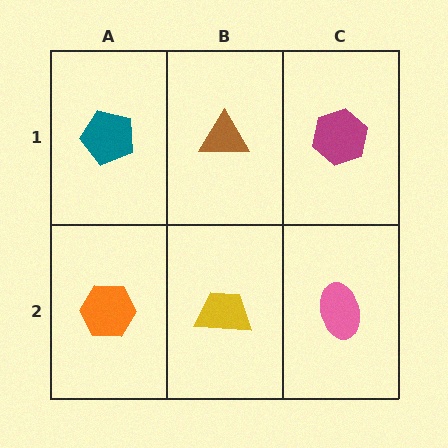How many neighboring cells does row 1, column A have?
2.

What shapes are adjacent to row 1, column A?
An orange hexagon (row 2, column A), a brown triangle (row 1, column B).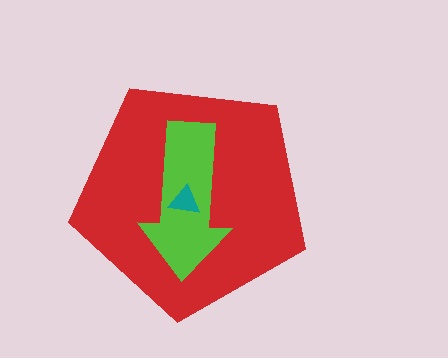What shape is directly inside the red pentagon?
The lime arrow.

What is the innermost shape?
The teal triangle.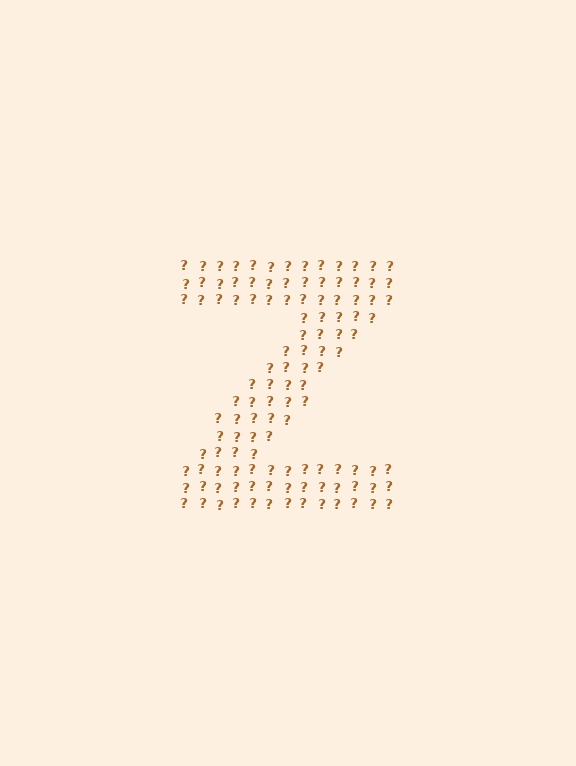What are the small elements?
The small elements are question marks.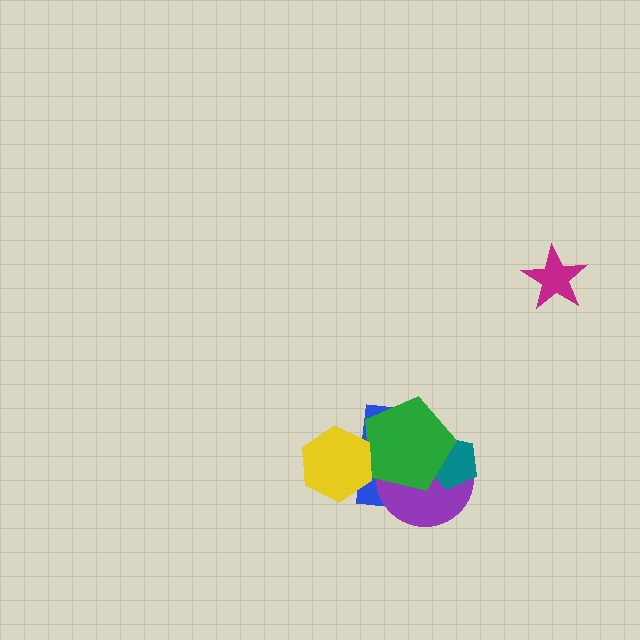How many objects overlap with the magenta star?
0 objects overlap with the magenta star.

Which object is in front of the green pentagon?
The yellow hexagon is in front of the green pentagon.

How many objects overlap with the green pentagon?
4 objects overlap with the green pentagon.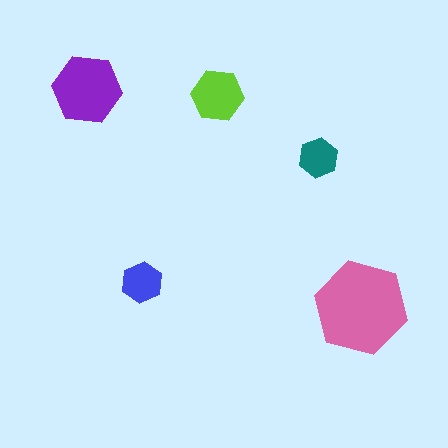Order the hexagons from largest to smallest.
the pink one, the purple one, the lime one, the blue one, the teal one.